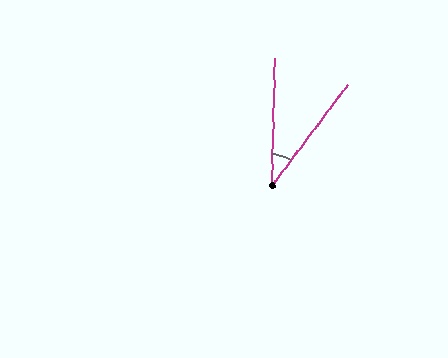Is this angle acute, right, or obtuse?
It is acute.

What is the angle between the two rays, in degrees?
Approximately 36 degrees.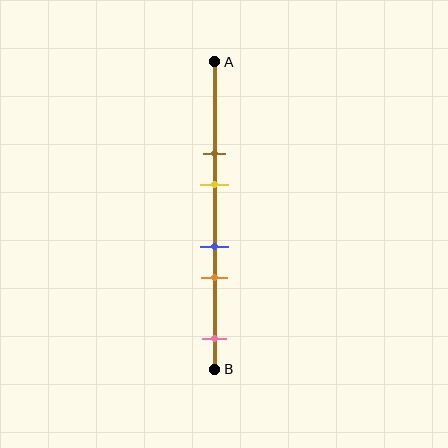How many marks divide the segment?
There are 5 marks dividing the segment.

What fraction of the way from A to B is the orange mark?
The orange mark is approximately 70% (0.7) of the way from A to B.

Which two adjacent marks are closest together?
The blue and orange marks are the closest adjacent pair.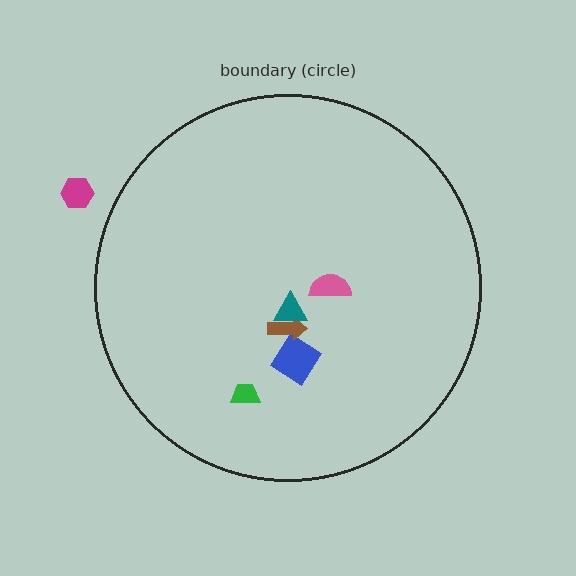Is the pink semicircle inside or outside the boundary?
Inside.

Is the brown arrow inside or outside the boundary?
Inside.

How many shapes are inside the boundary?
5 inside, 1 outside.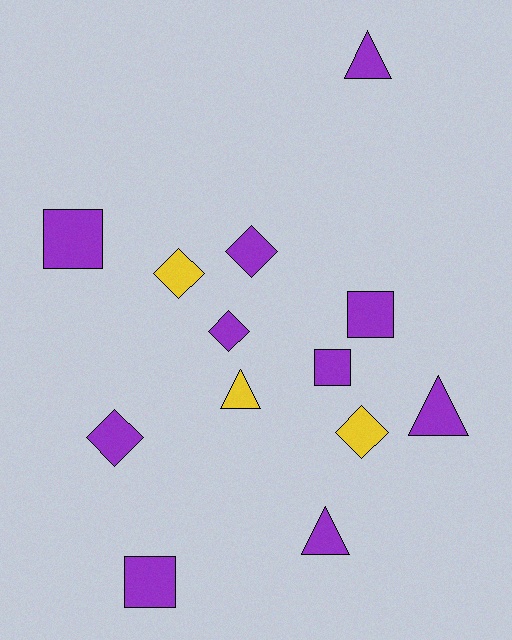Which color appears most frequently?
Purple, with 10 objects.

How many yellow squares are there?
There are no yellow squares.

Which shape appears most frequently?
Diamond, with 5 objects.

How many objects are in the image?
There are 13 objects.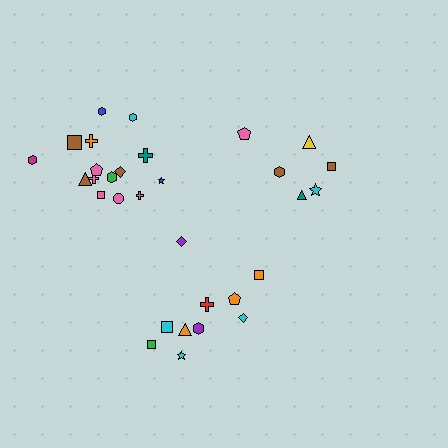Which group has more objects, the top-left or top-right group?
The top-left group.